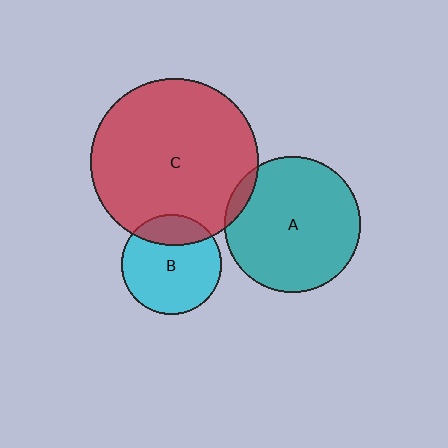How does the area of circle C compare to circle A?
Approximately 1.5 times.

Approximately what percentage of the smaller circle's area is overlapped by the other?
Approximately 20%.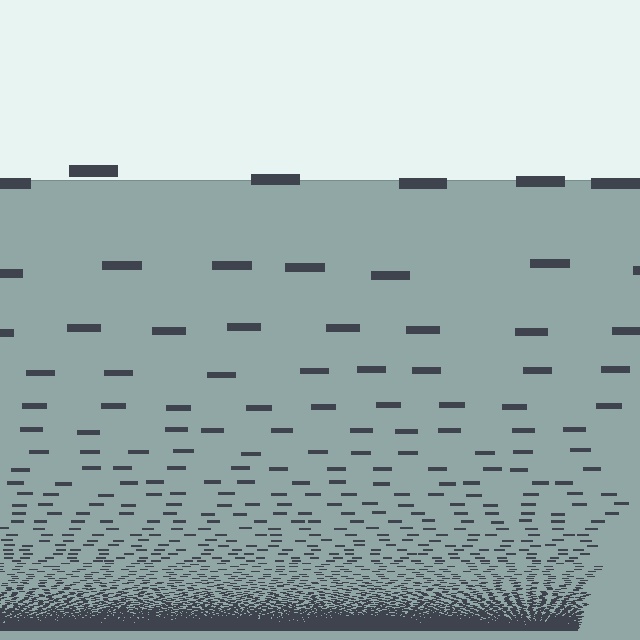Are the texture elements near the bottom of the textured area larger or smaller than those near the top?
Smaller. The gradient is inverted — elements near the bottom are smaller and denser.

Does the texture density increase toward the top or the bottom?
Density increases toward the bottom.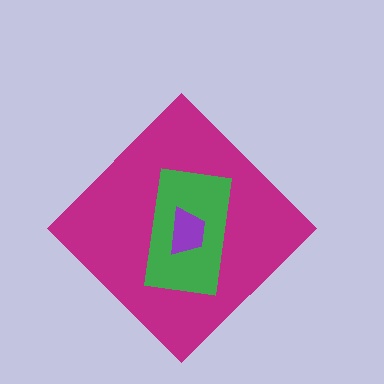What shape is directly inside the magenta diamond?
The green rectangle.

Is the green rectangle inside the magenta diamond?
Yes.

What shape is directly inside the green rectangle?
The purple trapezoid.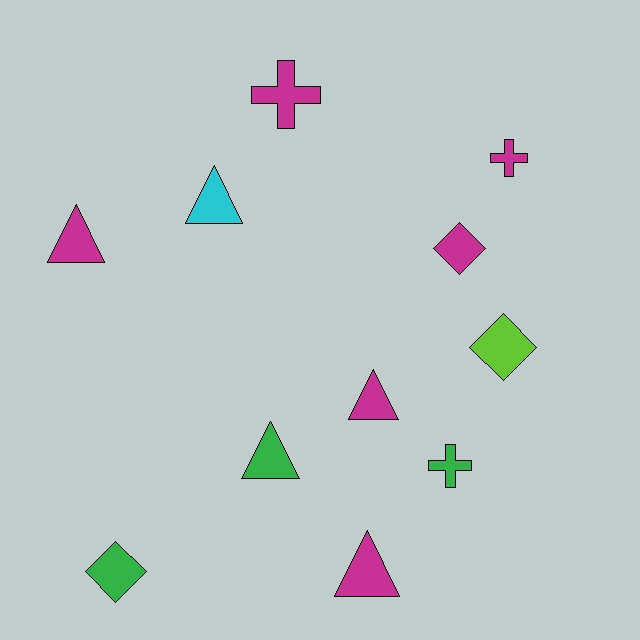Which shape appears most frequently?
Triangle, with 5 objects.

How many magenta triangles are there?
There are 3 magenta triangles.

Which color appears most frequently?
Magenta, with 6 objects.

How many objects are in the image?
There are 11 objects.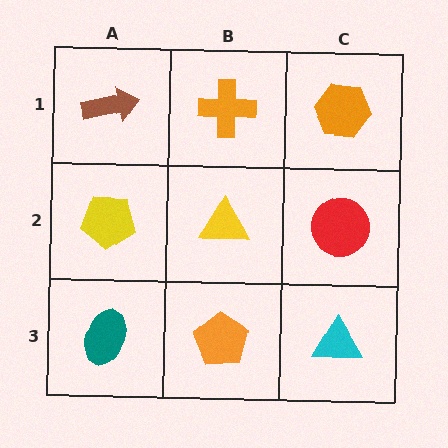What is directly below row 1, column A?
A yellow pentagon.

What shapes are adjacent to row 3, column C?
A red circle (row 2, column C), an orange pentagon (row 3, column B).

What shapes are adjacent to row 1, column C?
A red circle (row 2, column C), an orange cross (row 1, column B).